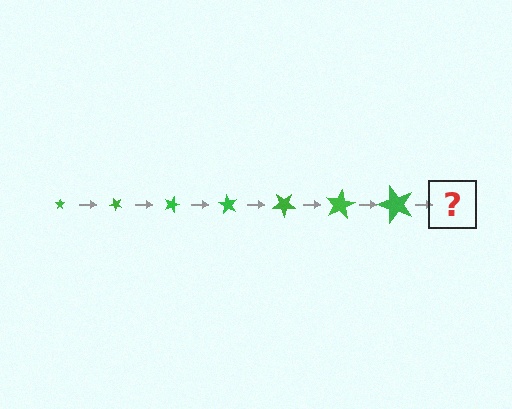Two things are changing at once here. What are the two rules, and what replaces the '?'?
The two rules are that the star grows larger each step and it rotates 45 degrees each step. The '?' should be a star, larger than the previous one and rotated 315 degrees from the start.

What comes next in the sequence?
The next element should be a star, larger than the previous one and rotated 315 degrees from the start.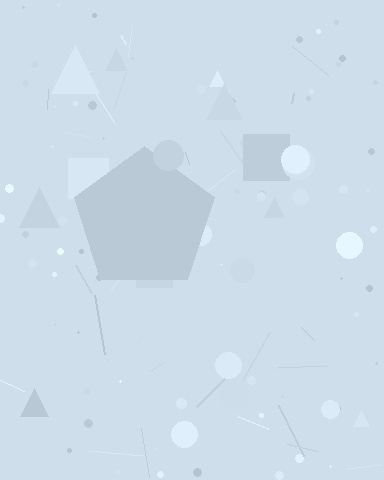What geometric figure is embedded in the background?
A pentagon is embedded in the background.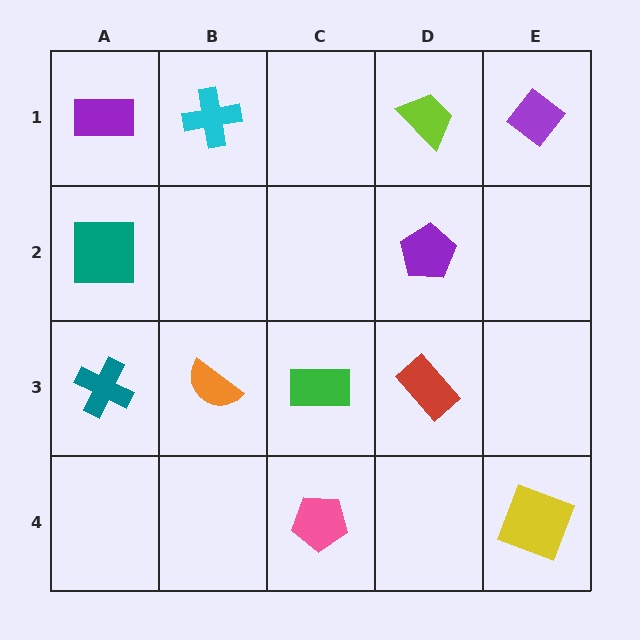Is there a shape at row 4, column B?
No, that cell is empty.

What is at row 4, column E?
A yellow square.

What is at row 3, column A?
A teal cross.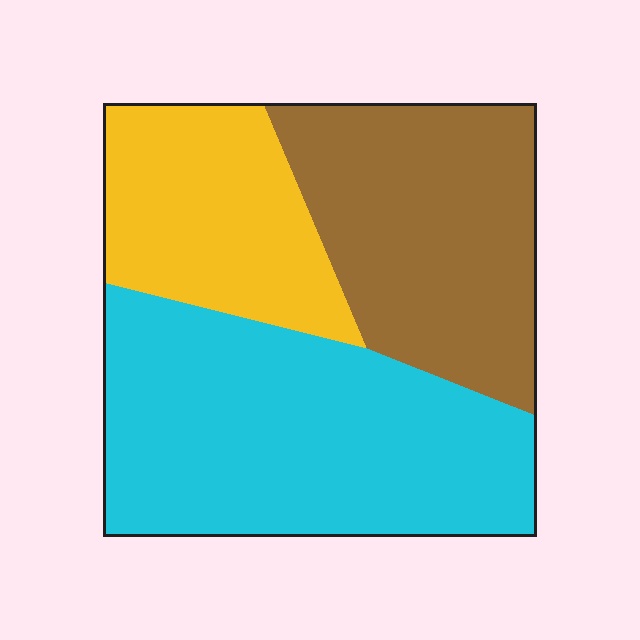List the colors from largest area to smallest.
From largest to smallest: cyan, brown, yellow.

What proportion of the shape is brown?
Brown takes up between a sixth and a third of the shape.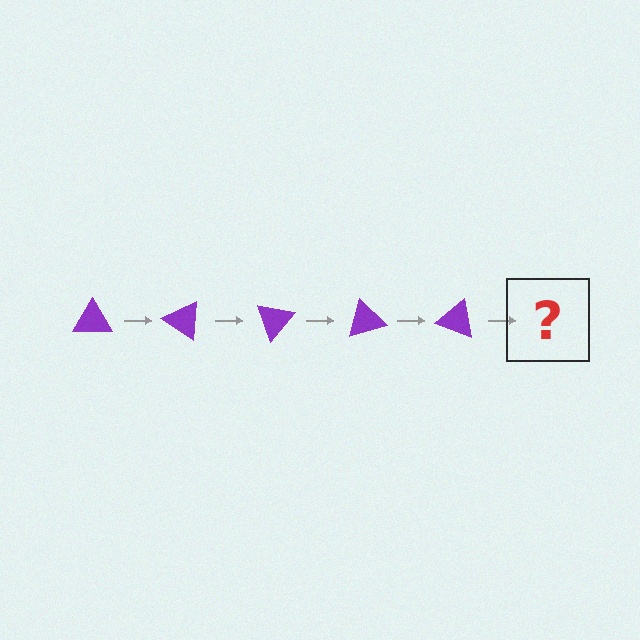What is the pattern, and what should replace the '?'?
The pattern is that the triangle rotates 35 degrees each step. The '?' should be a purple triangle rotated 175 degrees.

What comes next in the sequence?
The next element should be a purple triangle rotated 175 degrees.